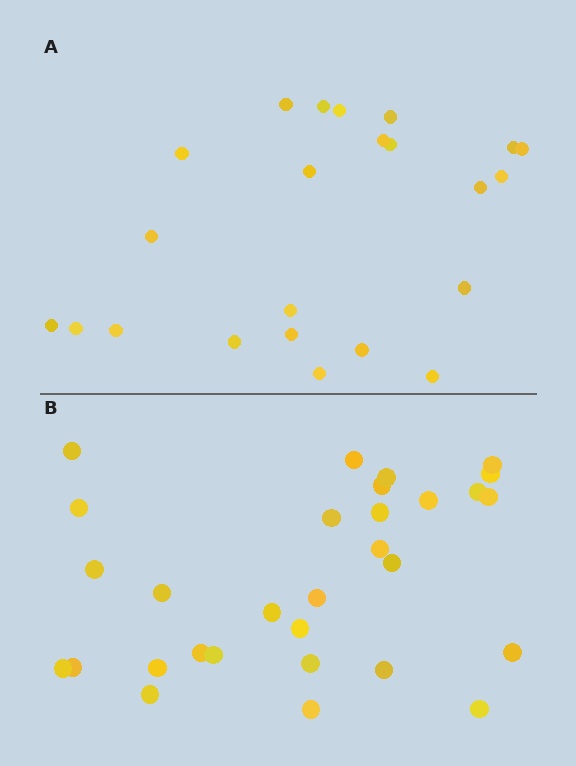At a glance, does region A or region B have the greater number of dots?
Region B (the bottom region) has more dots.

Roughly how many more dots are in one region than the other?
Region B has roughly 8 or so more dots than region A.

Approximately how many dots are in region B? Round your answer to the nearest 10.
About 30 dots.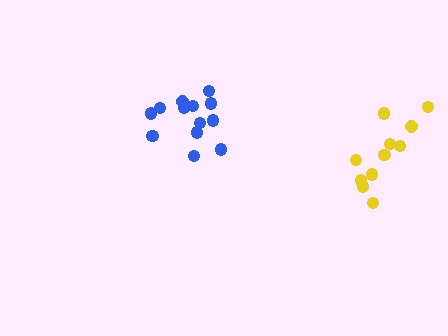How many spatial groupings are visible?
There are 2 spatial groupings.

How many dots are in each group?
Group 1: 13 dots, Group 2: 11 dots (24 total).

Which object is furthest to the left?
The blue cluster is leftmost.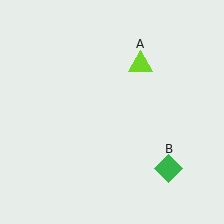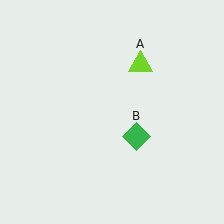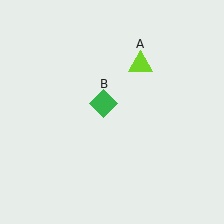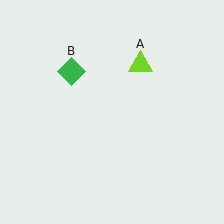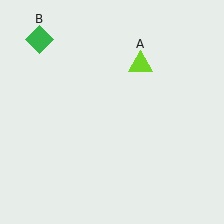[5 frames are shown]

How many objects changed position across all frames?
1 object changed position: green diamond (object B).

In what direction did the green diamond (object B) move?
The green diamond (object B) moved up and to the left.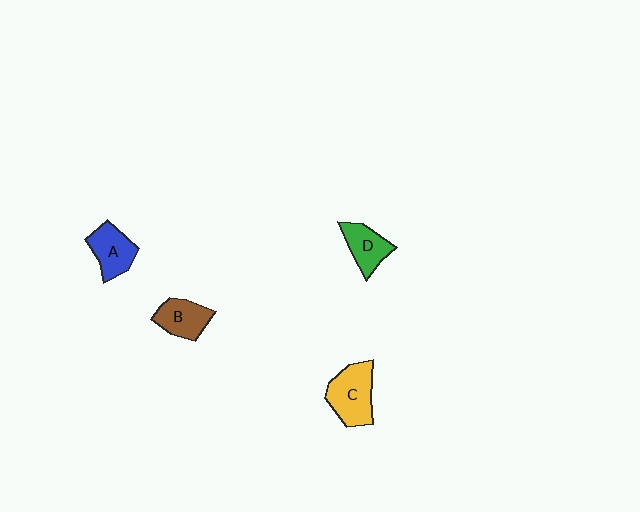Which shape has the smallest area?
Shape D (green).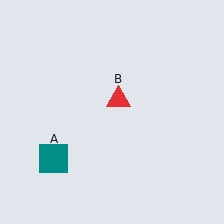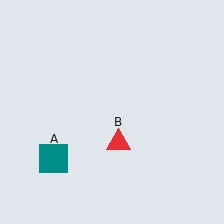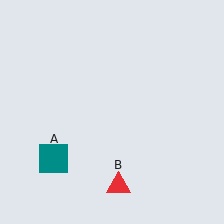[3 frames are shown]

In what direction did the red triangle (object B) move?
The red triangle (object B) moved down.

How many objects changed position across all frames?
1 object changed position: red triangle (object B).